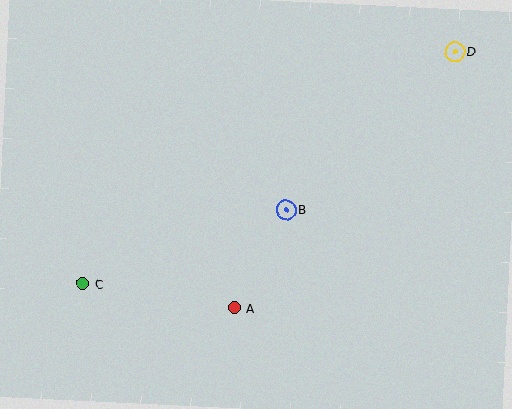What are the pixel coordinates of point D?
Point D is at (455, 52).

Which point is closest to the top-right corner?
Point D is closest to the top-right corner.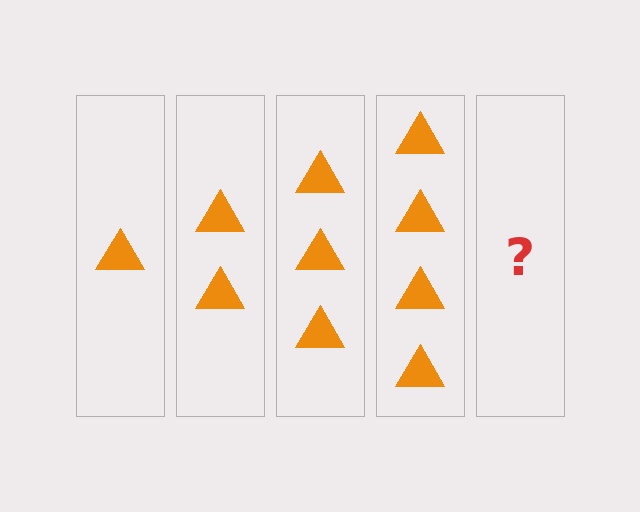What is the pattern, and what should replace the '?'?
The pattern is that each step adds one more triangle. The '?' should be 5 triangles.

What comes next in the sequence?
The next element should be 5 triangles.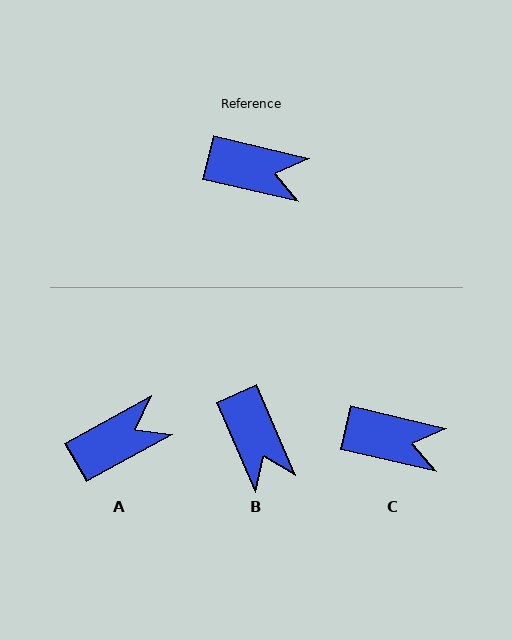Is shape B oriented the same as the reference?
No, it is off by about 54 degrees.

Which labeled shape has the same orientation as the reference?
C.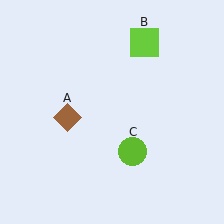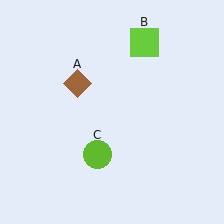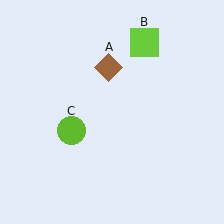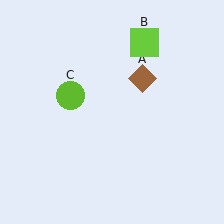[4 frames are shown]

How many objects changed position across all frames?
2 objects changed position: brown diamond (object A), lime circle (object C).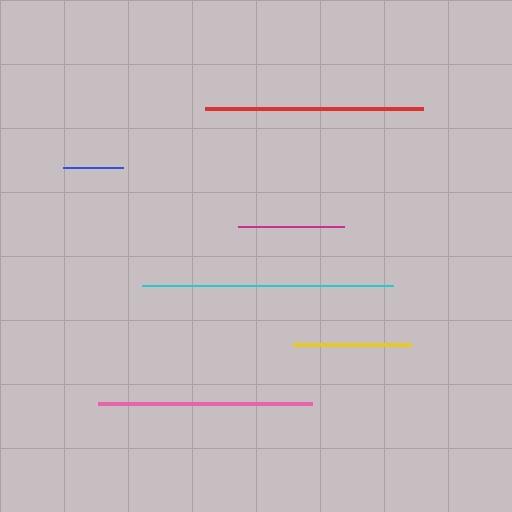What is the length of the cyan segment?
The cyan segment is approximately 251 pixels long.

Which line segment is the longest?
The cyan line is the longest at approximately 251 pixels.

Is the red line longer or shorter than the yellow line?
The red line is longer than the yellow line.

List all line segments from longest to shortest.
From longest to shortest: cyan, red, pink, yellow, magenta, blue.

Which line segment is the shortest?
The blue line is the shortest at approximately 61 pixels.